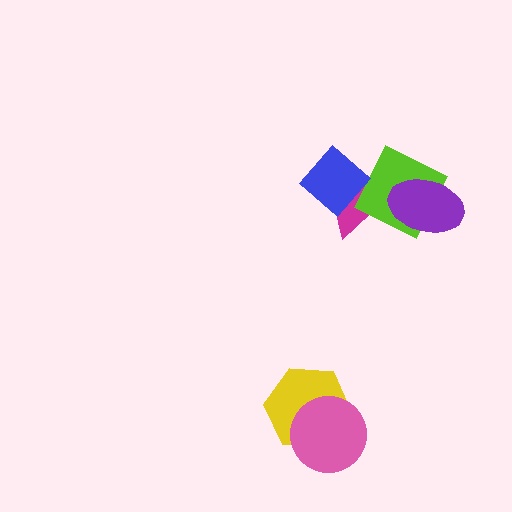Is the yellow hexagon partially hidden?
Yes, it is partially covered by another shape.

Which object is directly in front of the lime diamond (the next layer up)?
The blue diamond is directly in front of the lime diamond.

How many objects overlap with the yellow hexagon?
1 object overlaps with the yellow hexagon.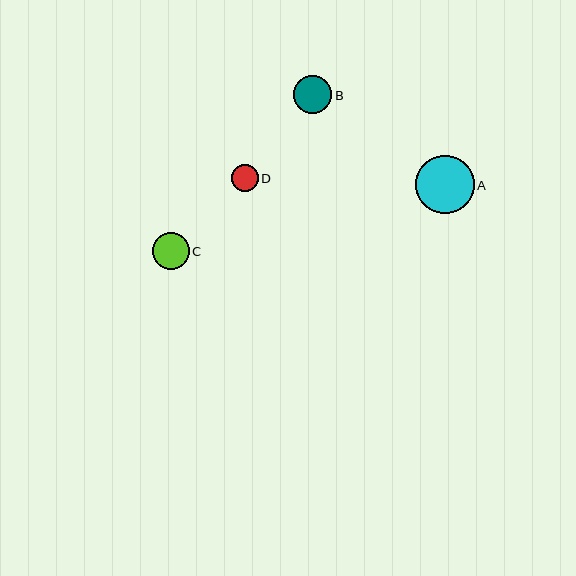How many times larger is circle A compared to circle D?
Circle A is approximately 2.2 times the size of circle D.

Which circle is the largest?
Circle A is the largest with a size of approximately 58 pixels.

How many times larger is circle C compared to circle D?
Circle C is approximately 1.4 times the size of circle D.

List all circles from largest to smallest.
From largest to smallest: A, B, C, D.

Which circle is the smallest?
Circle D is the smallest with a size of approximately 27 pixels.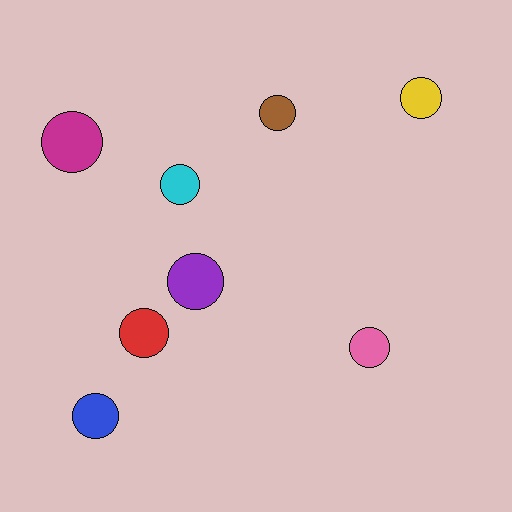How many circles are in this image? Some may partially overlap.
There are 8 circles.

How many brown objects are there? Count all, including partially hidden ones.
There is 1 brown object.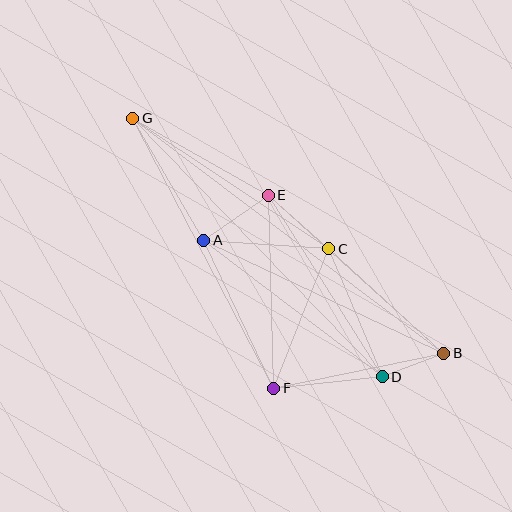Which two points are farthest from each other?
Points B and G are farthest from each other.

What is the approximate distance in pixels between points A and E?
The distance between A and E is approximately 79 pixels.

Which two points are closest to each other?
Points B and D are closest to each other.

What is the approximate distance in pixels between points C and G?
The distance between C and G is approximately 235 pixels.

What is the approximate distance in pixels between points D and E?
The distance between D and E is approximately 214 pixels.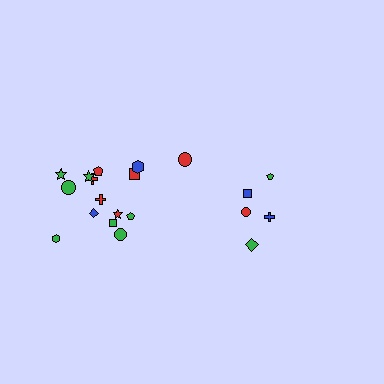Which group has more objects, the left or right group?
The left group.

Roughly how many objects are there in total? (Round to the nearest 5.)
Roughly 20 objects in total.